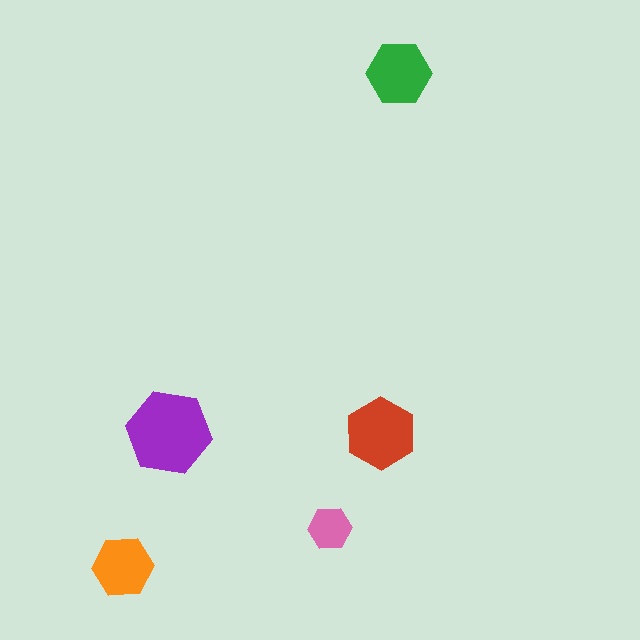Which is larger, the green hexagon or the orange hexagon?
The green one.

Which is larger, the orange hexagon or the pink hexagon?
The orange one.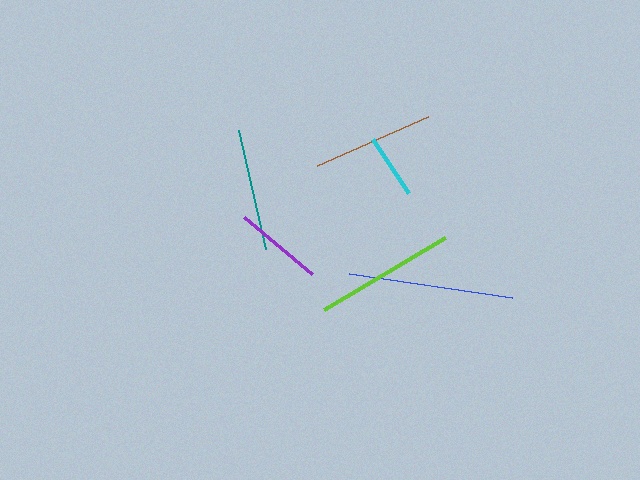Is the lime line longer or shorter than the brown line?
The lime line is longer than the brown line.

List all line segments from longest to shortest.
From longest to shortest: blue, lime, teal, brown, purple, cyan.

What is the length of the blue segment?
The blue segment is approximately 166 pixels long.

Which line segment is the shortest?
The cyan line is the shortest at approximately 65 pixels.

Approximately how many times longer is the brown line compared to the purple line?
The brown line is approximately 1.4 times the length of the purple line.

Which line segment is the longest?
The blue line is the longest at approximately 166 pixels.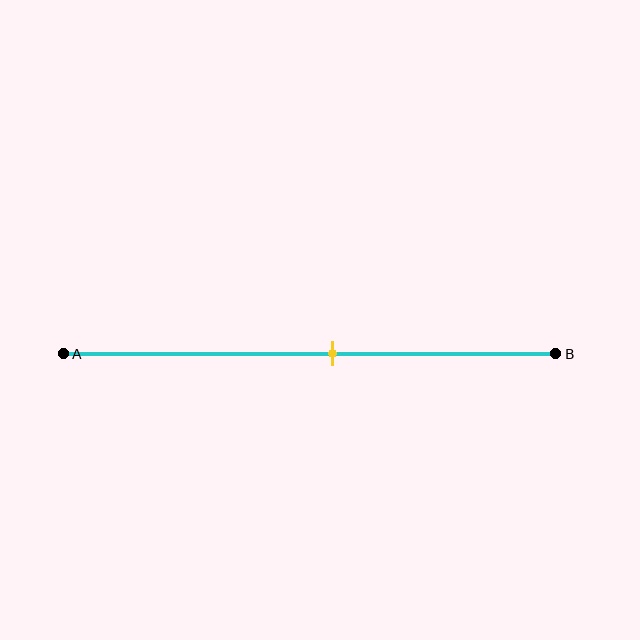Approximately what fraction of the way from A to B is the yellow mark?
The yellow mark is approximately 55% of the way from A to B.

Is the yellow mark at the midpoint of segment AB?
No, the mark is at about 55% from A, not at the 50% midpoint.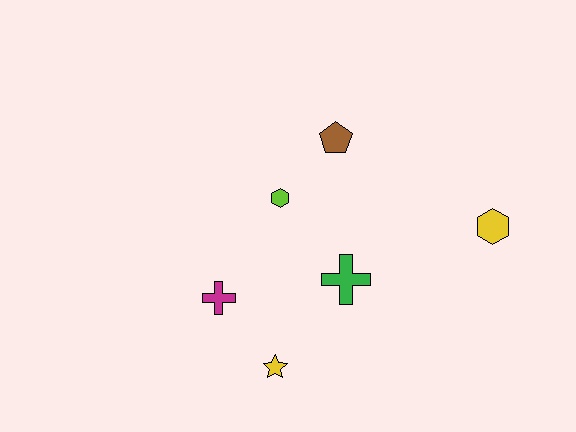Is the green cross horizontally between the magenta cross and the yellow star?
No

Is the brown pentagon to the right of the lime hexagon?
Yes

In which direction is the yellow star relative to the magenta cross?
The yellow star is below the magenta cross.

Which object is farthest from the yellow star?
The yellow hexagon is farthest from the yellow star.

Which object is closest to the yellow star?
The magenta cross is closest to the yellow star.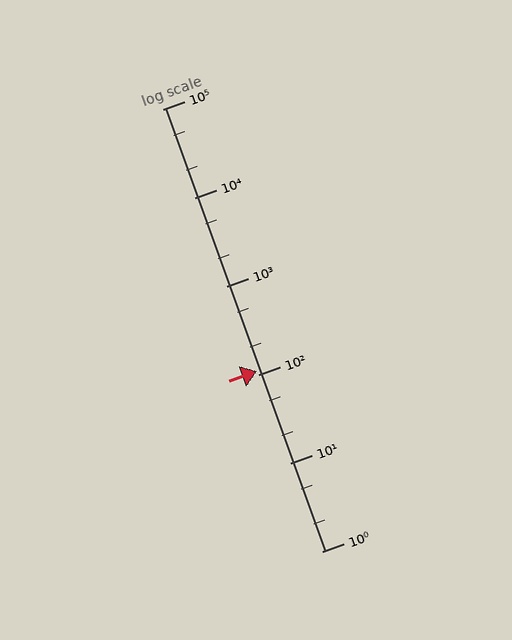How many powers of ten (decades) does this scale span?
The scale spans 5 decades, from 1 to 100000.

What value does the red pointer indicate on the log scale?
The pointer indicates approximately 110.